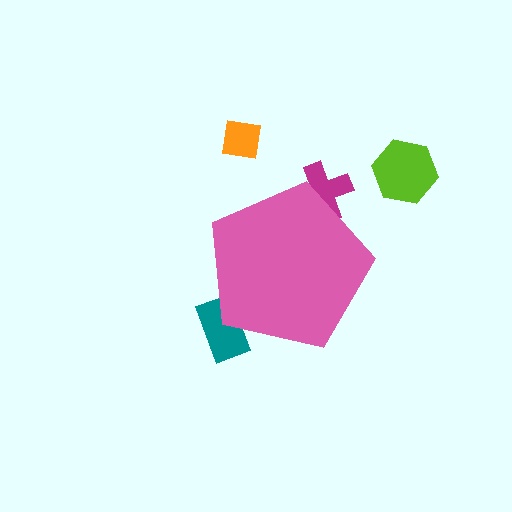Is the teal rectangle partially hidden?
Yes, the teal rectangle is partially hidden behind the pink pentagon.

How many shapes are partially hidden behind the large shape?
2 shapes are partially hidden.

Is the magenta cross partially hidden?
Yes, the magenta cross is partially hidden behind the pink pentagon.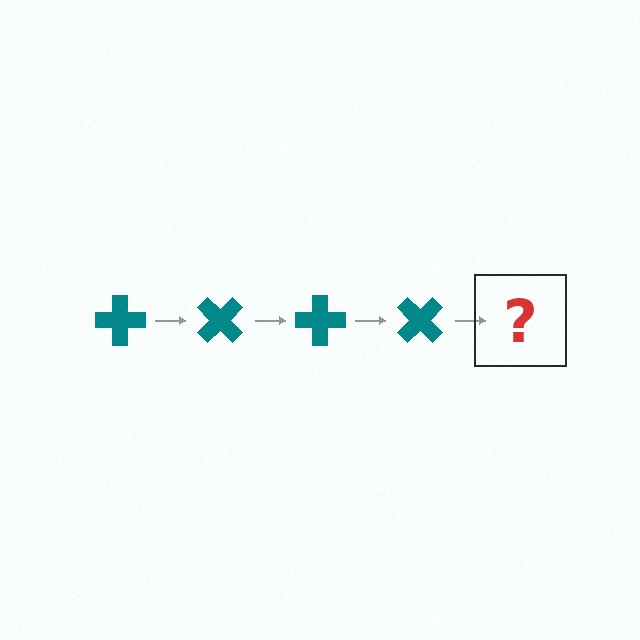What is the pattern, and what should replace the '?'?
The pattern is that the cross rotates 45 degrees each step. The '?' should be a teal cross rotated 180 degrees.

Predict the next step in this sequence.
The next step is a teal cross rotated 180 degrees.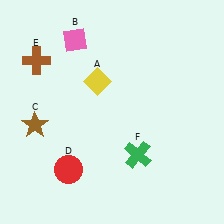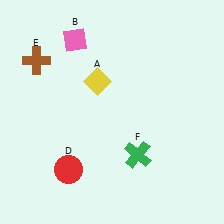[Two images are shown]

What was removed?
The brown star (C) was removed in Image 2.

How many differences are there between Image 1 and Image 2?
There is 1 difference between the two images.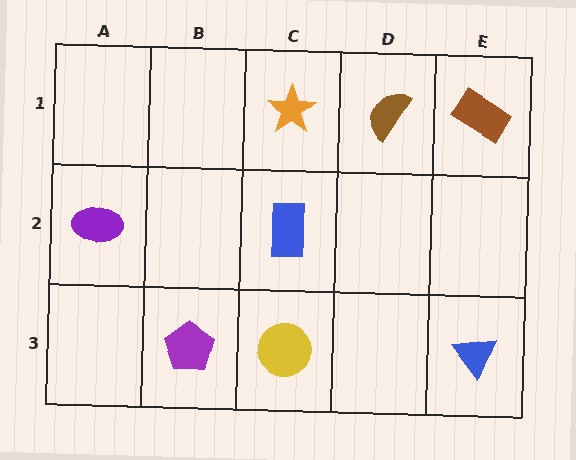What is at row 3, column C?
A yellow circle.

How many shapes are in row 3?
3 shapes.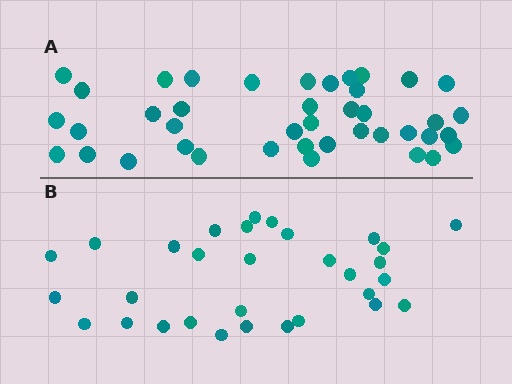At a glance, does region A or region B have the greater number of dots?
Region A (the top region) has more dots.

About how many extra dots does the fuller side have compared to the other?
Region A has roughly 10 or so more dots than region B.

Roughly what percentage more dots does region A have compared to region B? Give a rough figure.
About 30% more.